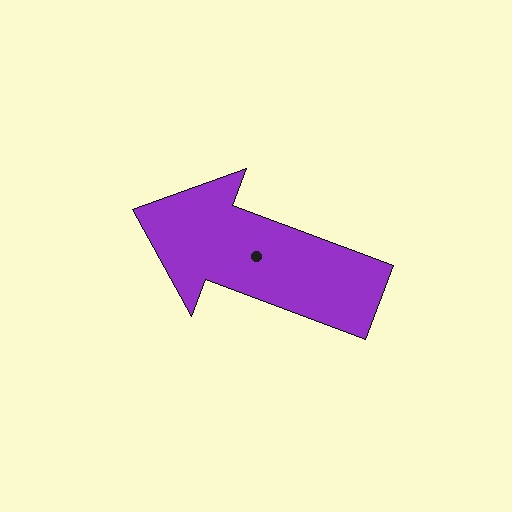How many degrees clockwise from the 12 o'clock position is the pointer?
Approximately 291 degrees.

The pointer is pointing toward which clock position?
Roughly 10 o'clock.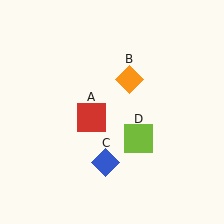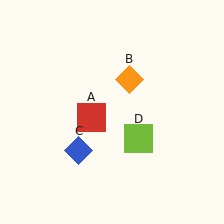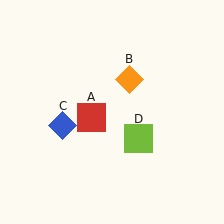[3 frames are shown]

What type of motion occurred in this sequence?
The blue diamond (object C) rotated clockwise around the center of the scene.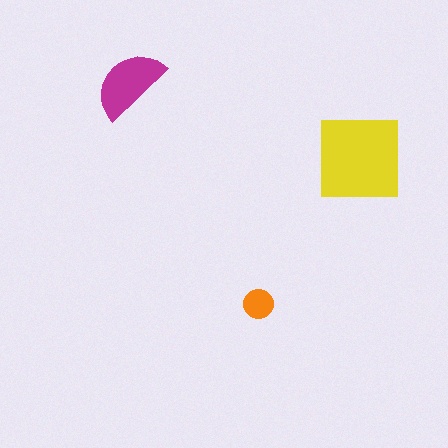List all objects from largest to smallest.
The yellow square, the magenta semicircle, the orange circle.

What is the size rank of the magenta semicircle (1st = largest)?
2nd.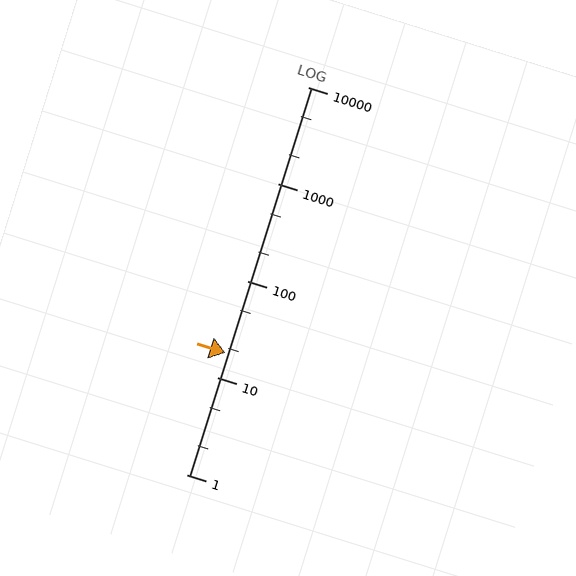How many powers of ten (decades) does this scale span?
The scale spans 4 decades, from 1 to 10000.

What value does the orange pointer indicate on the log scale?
The pointer indicates approximately 18.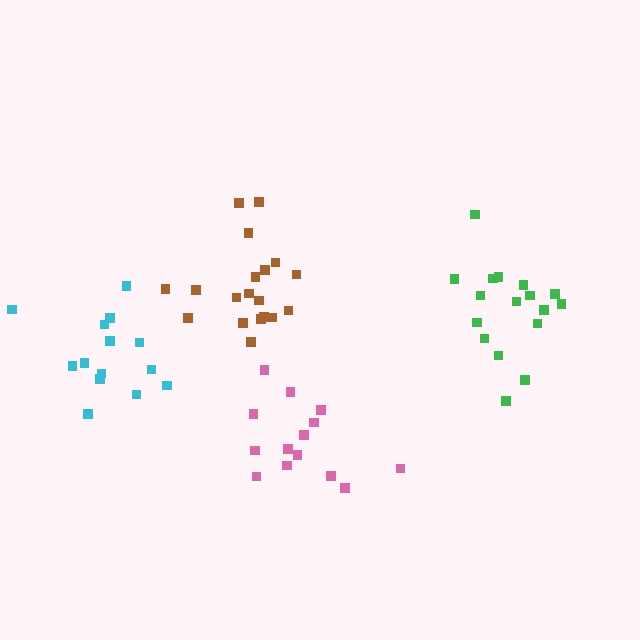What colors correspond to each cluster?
The clusters are colored: brown, pink, cyan, green.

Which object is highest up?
The brown cluster is topmost.